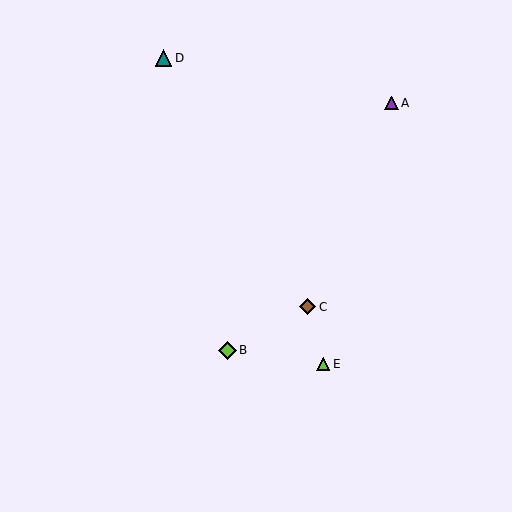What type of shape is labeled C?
Shape C is a brown diamond.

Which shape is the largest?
The lime diamond (labeled B) is the largest.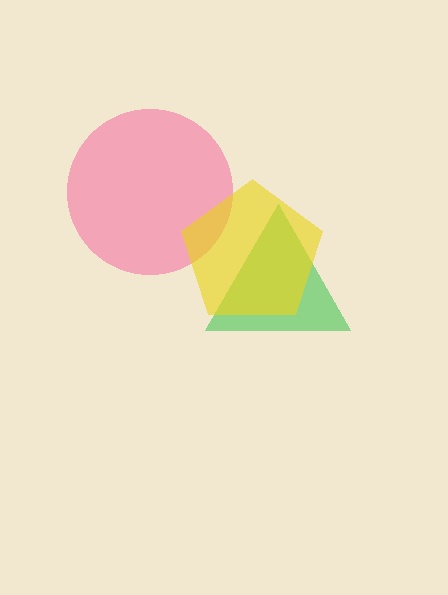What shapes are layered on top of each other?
The layered shapes are: a pink circle, a green triangle, a yellow pentagon.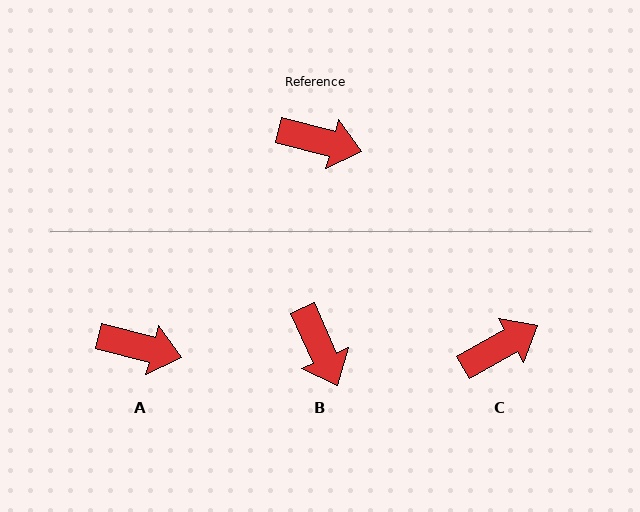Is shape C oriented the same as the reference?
No, it is off by about 44 degrees.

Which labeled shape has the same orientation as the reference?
A.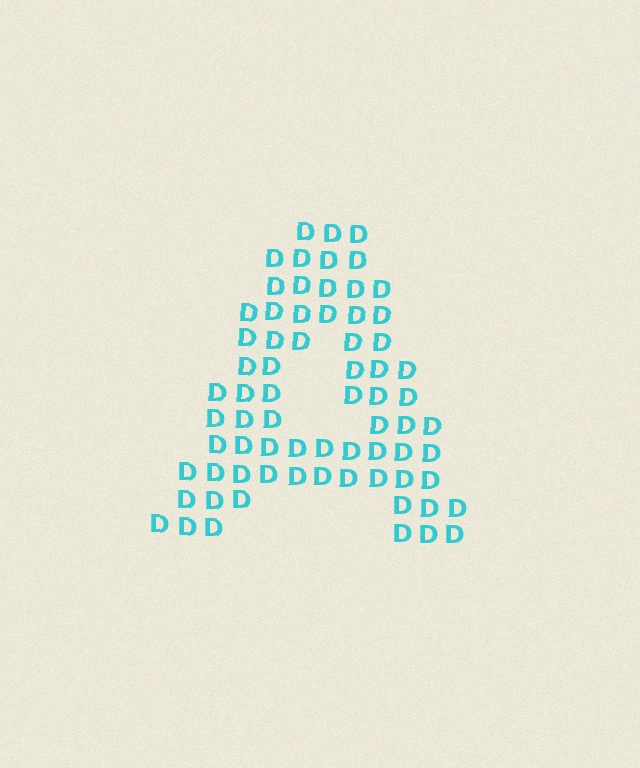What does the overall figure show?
The overall figure shows the letter A.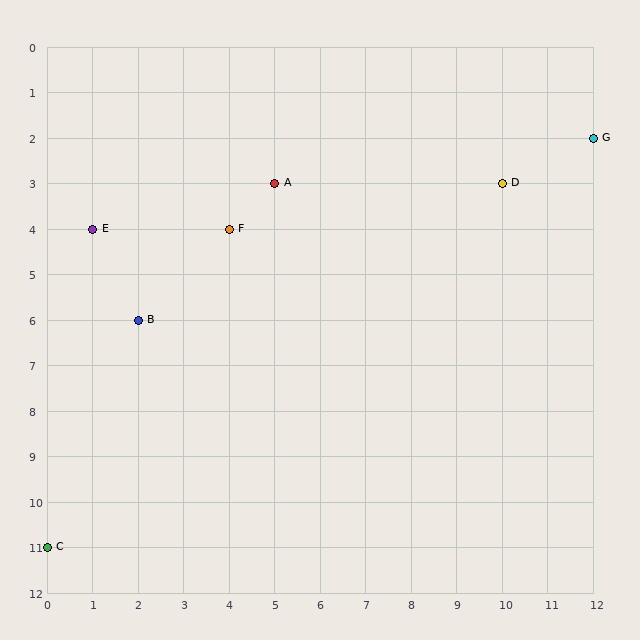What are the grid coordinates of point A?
Point A is at grid coordinates (5, 3).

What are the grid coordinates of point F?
Point F is at grid coordinates (4, 4).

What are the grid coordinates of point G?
Point G is at grid coordinates (12, 2).